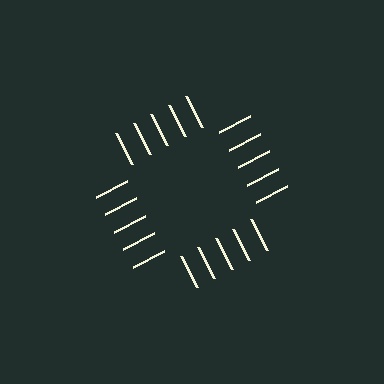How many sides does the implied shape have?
4 sides — the line-ends trace a square.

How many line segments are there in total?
20 — 5 along each of the 4 edges.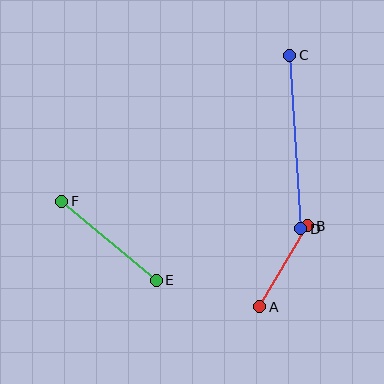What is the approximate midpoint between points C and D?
The midpoint is at approximately (295, 142) pixels.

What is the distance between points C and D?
The distance is approximately 174 pixels.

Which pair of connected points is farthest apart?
Points C and D are farthest apart.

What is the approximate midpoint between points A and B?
The midpoint is at approximately (283, 266) pixels.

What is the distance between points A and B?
The distance is approximately 94 pixels.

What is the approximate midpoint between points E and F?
The midpoint is at approximately (109, 241) pixels.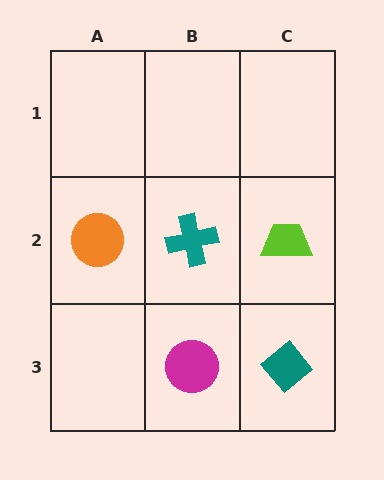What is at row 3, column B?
A magenta circle.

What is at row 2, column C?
A lime trapezoid.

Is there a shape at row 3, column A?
No, that cell is empty.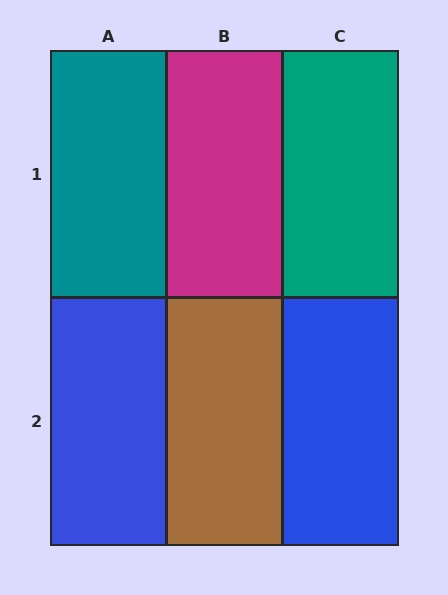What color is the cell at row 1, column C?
Teal.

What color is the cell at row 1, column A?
Teal.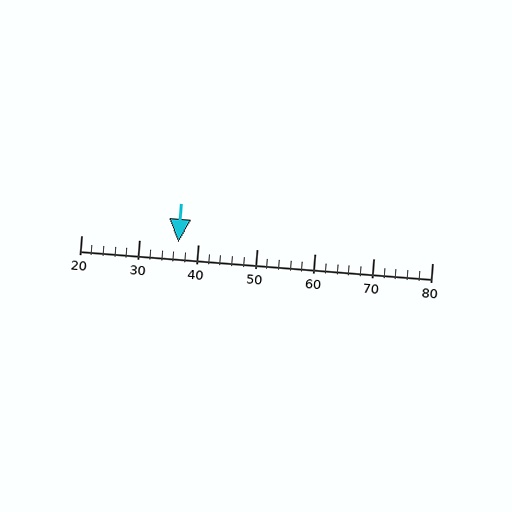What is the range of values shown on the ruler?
The ruler shows values from 20 to 80.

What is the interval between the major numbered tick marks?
The major tick marks are spaced 10 units apart.